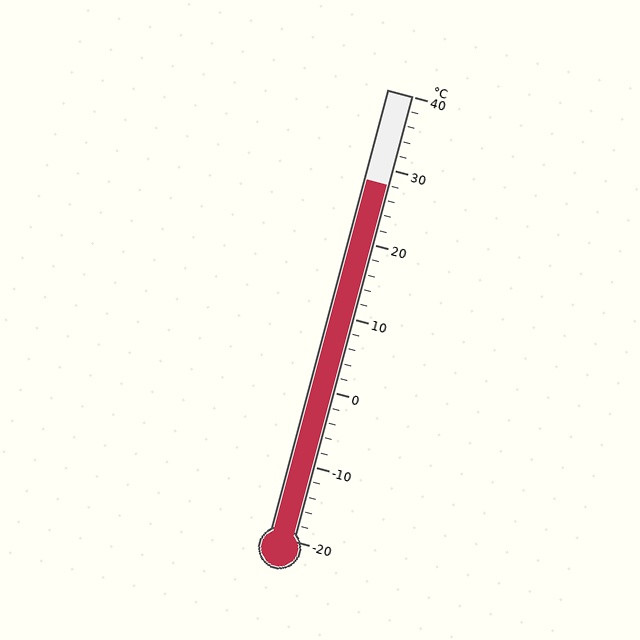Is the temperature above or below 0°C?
The temperature is above 0°C.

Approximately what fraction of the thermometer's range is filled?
The thermometer is filled to approximately 80% of its range.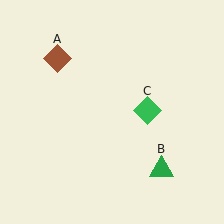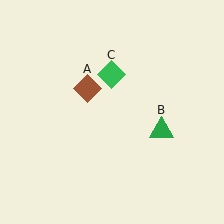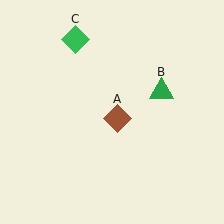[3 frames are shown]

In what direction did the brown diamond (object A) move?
The brown diamond (object A) moved down and to the right.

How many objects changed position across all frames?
3 objects changed position: brown diamond (object A), green triangle (object B), green diamond (object C).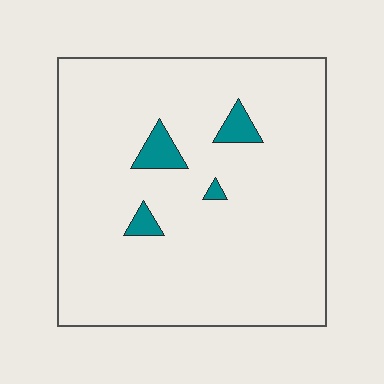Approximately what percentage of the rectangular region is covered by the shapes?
Approximately 5%.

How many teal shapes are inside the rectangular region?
4.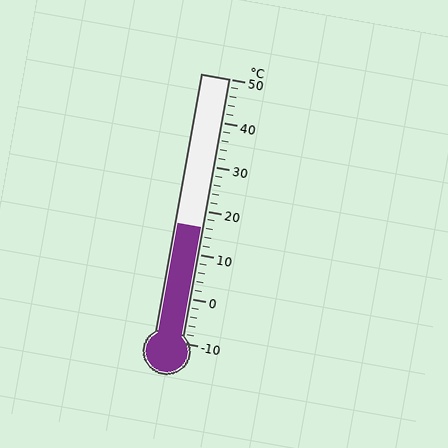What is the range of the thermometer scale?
The thermometer scale ranges from -10°C to 50°C.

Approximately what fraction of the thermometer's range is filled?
The thermometer is filled to approximately 45% of its range.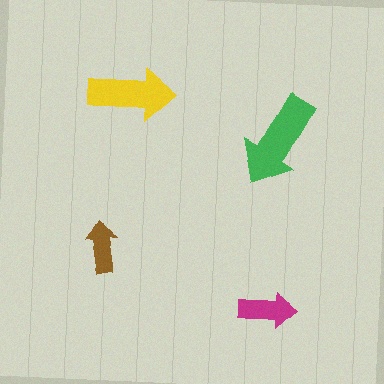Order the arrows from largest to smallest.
the green one, the yellow one, the magenta one, the brown one.